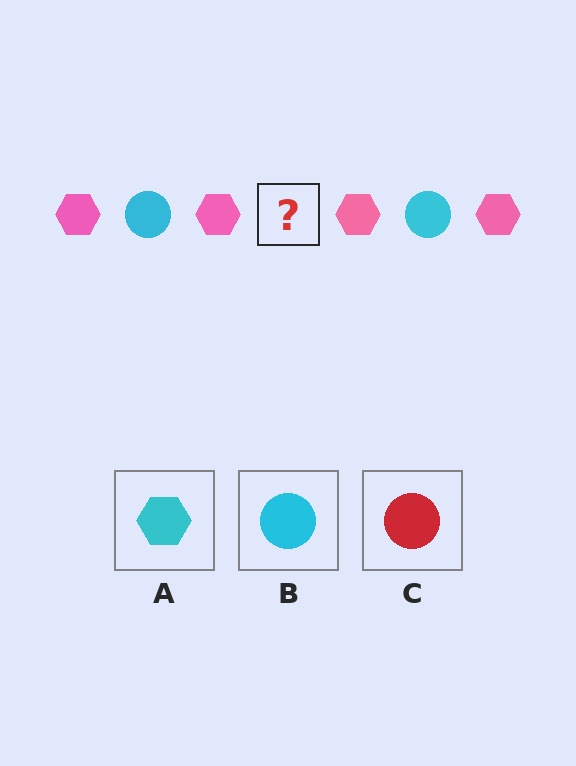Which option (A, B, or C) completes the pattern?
B.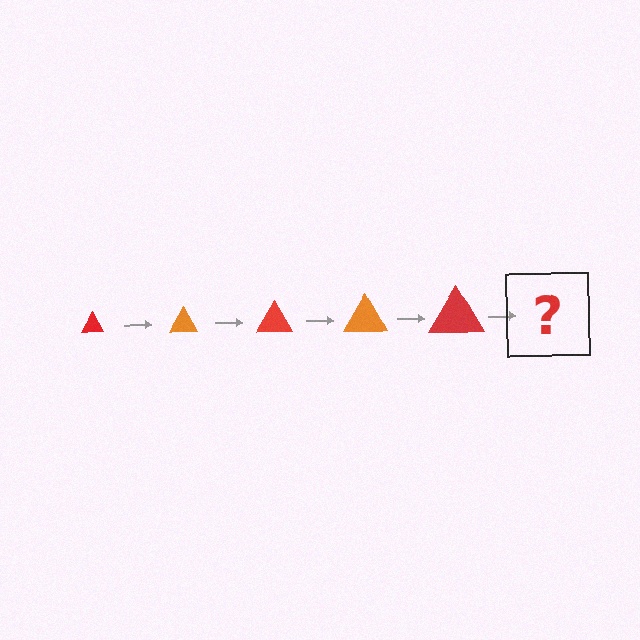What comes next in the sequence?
The next element should be an orange triangle, larger than the previous one.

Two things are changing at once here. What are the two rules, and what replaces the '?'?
The two rules are that the triangle grows larger each step and the color cycles through red and orange. The '?' should be an orange triangle, larger than the previous one.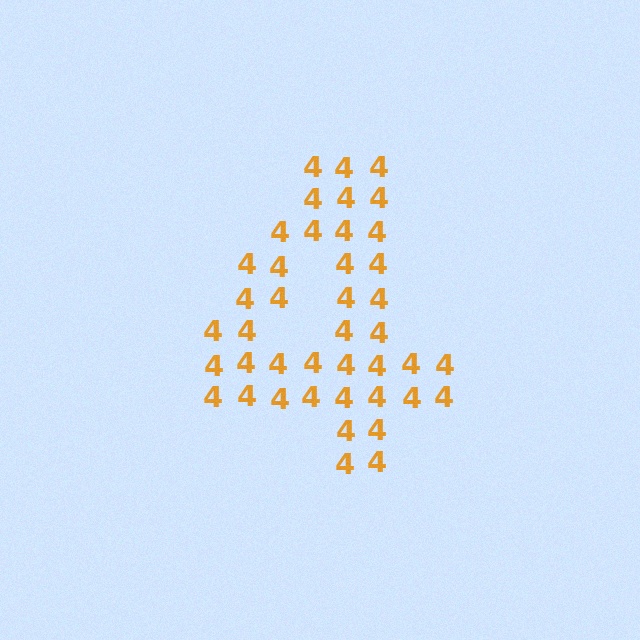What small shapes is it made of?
It is made of small digit 4's.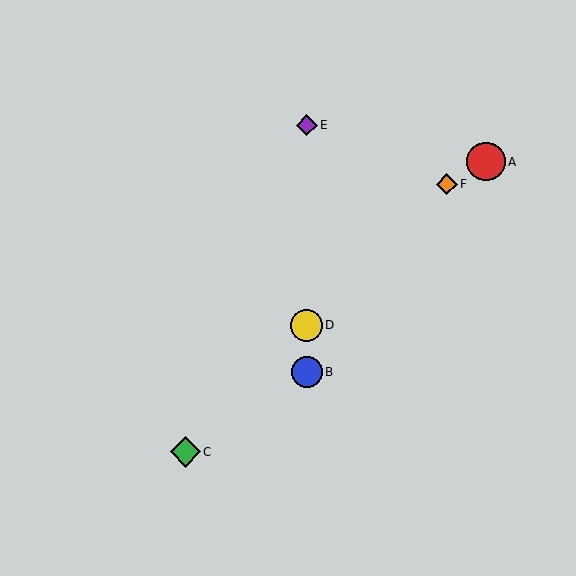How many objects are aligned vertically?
3 objects (B, D, E) are aligned vertically.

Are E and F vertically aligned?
No, E is at x≈307 and F is at x≈447.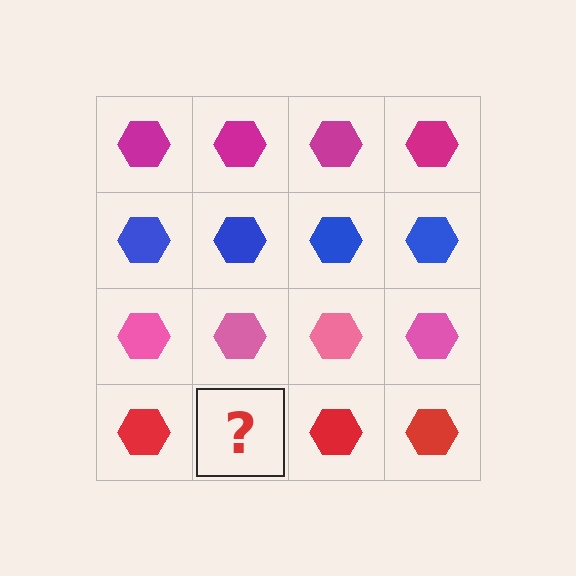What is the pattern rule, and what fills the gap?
The rule is that each row has a consistent color. The gap should be filled with a red hexagon.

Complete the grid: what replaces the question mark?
The question mark should be replaced with a red hexagon.